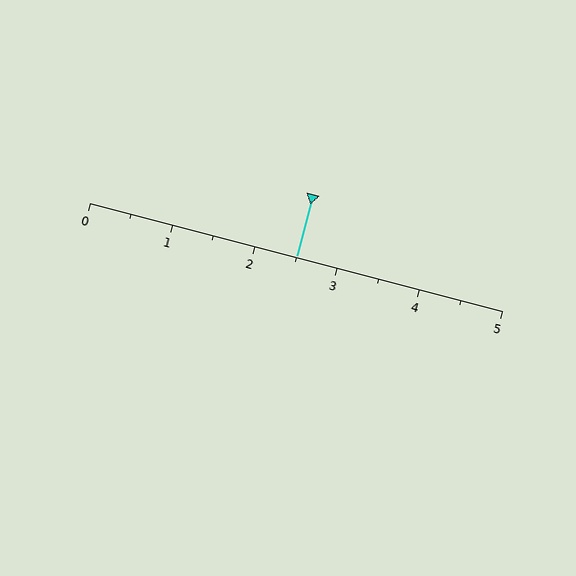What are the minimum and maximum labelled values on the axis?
The axis runs from 0 to 5.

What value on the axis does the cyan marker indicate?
The marker indicates approximately 2.5.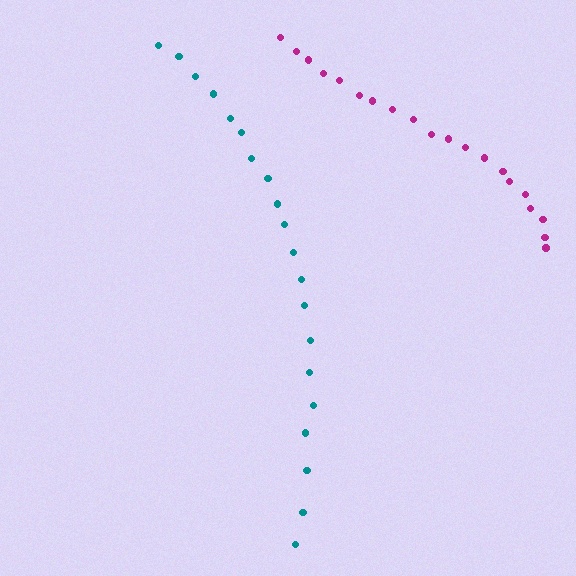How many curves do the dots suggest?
There are 2 distinct paths.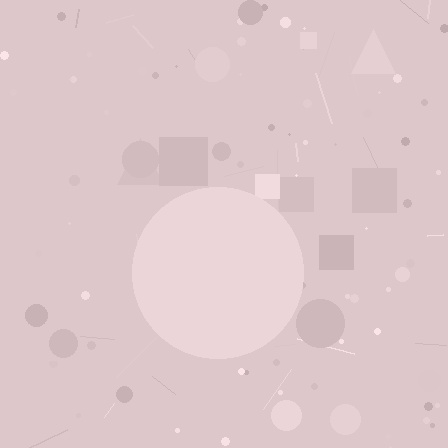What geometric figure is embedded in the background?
A circle is embedded in the background.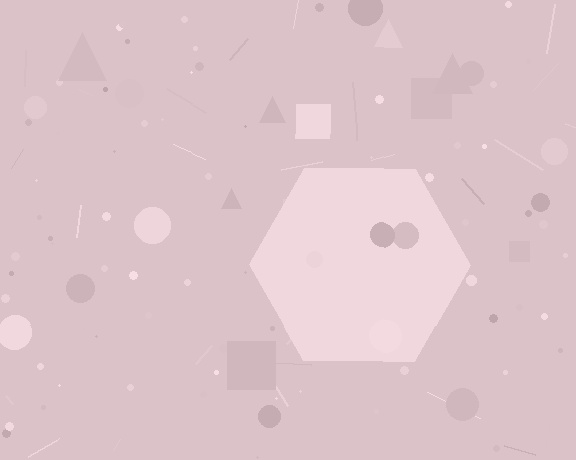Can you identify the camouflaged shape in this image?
The camouflaged shape is a hexagon.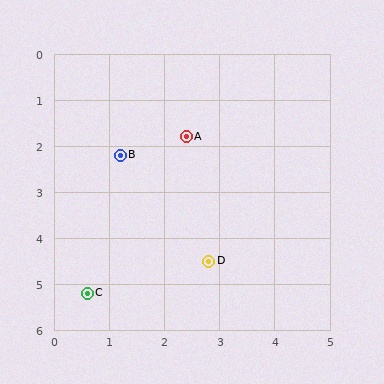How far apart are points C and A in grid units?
Points C and A are about 3.8 grid units apart.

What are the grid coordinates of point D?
Point D is at approximately (2.8, 4.5).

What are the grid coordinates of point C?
Point C is at approximately (0.6, 5.2).